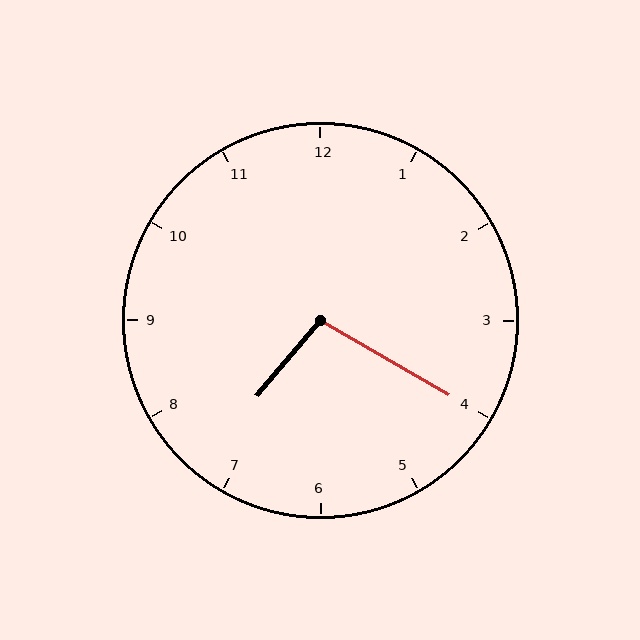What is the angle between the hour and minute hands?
Approximately 100 degrees.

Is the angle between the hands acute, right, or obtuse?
It is obtuse.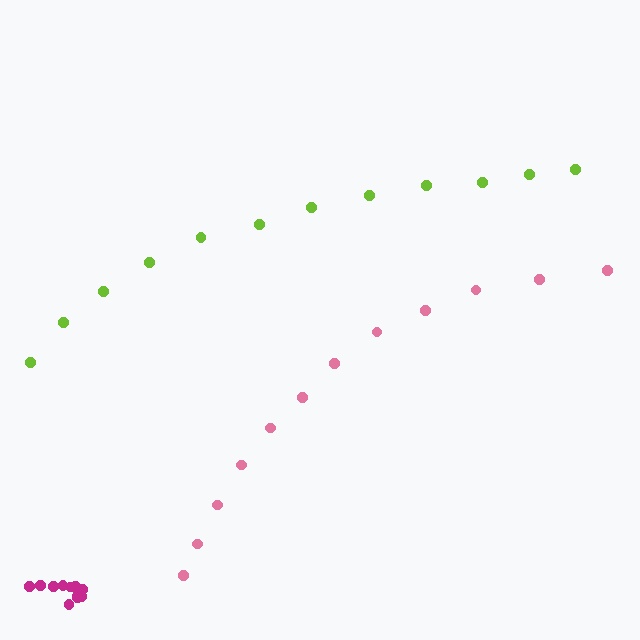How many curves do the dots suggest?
There are 3 distinct paths.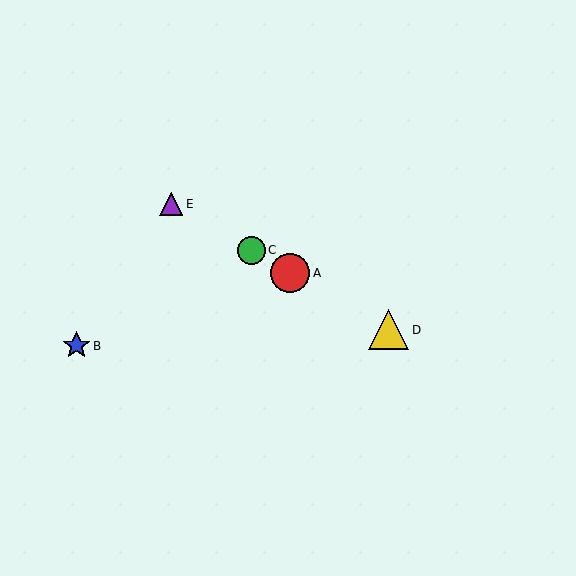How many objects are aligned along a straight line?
4 objects (A, C, D, E) are aligned along a straight line.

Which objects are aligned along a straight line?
Objects A, C, D, E are aligned along a straight line.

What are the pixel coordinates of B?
Object B is at (76, 346).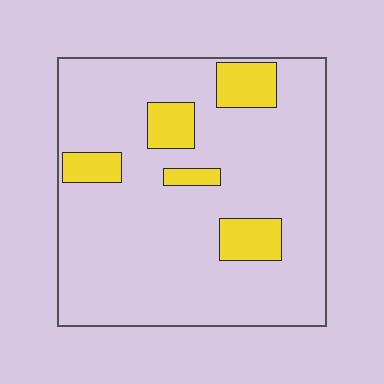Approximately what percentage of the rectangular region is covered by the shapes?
Approximately 15%.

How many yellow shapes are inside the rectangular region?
5.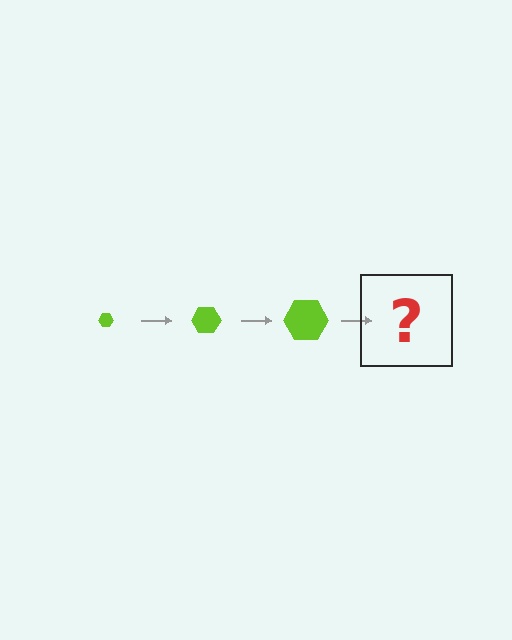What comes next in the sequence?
The next element should be a lime hexagon, larger than the previous one.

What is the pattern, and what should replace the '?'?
The pattern is that the hexagon gets progressively larger each step. The '?' should be a lime hexagon, larger than the previous one.